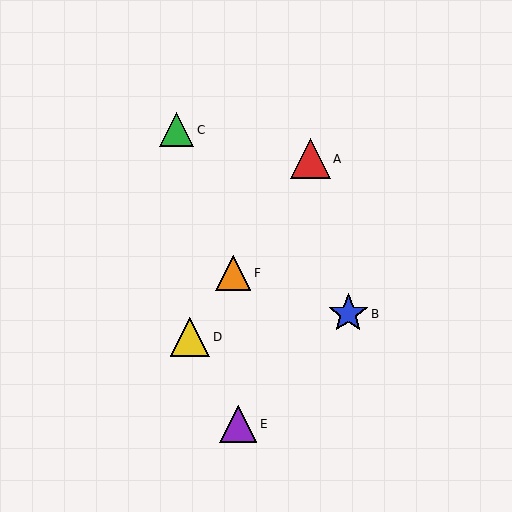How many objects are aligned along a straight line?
3 objects (A, D, F) are aligned along a straight line.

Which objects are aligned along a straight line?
Objects A, D, F are aligned along a straight line.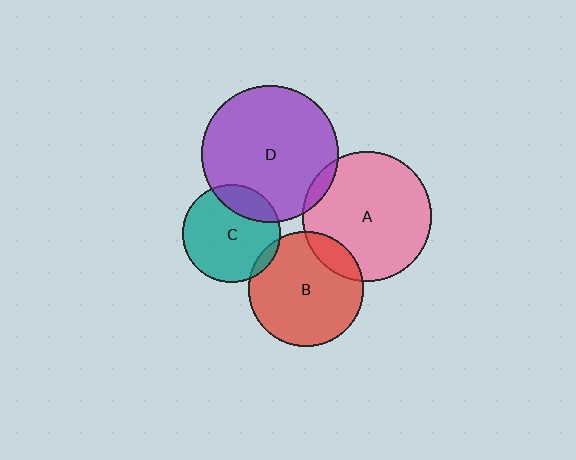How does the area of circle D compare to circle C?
Approximately 2.0 times.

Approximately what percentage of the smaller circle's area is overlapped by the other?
Approximately 20%.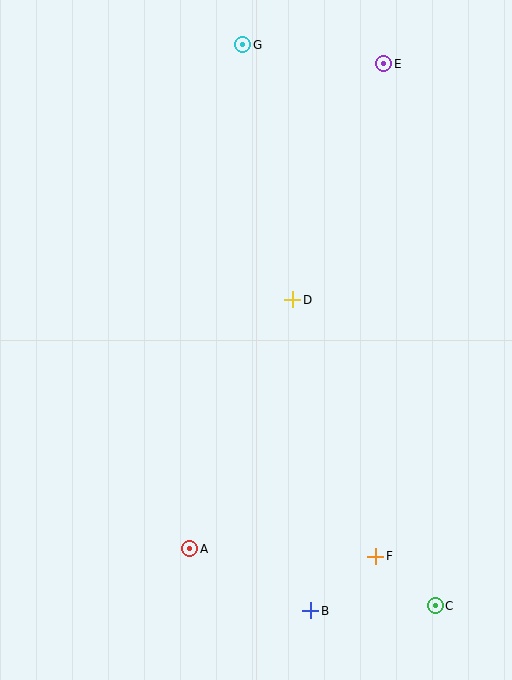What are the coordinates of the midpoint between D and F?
The midpoint between D and F is at (334, 428).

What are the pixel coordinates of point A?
Point A is at (190, 549).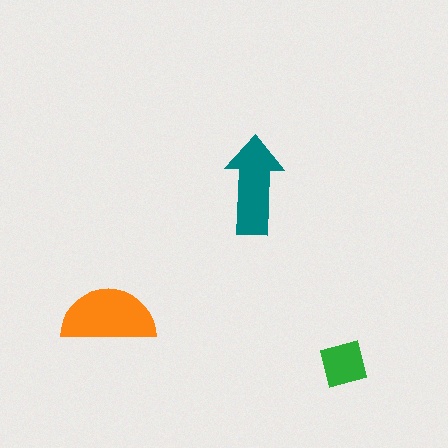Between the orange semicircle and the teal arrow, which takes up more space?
The orange semicircle.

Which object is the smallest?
The green square.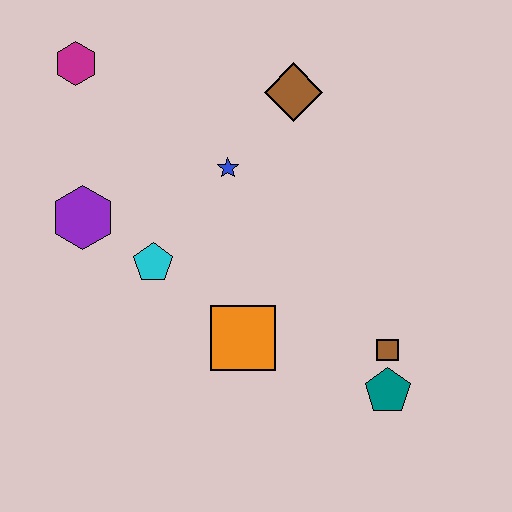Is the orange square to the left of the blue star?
No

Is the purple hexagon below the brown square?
No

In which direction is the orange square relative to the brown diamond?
The orange square is below the brown diamond.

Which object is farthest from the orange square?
The magenta hexagon is farthest from the orange square.